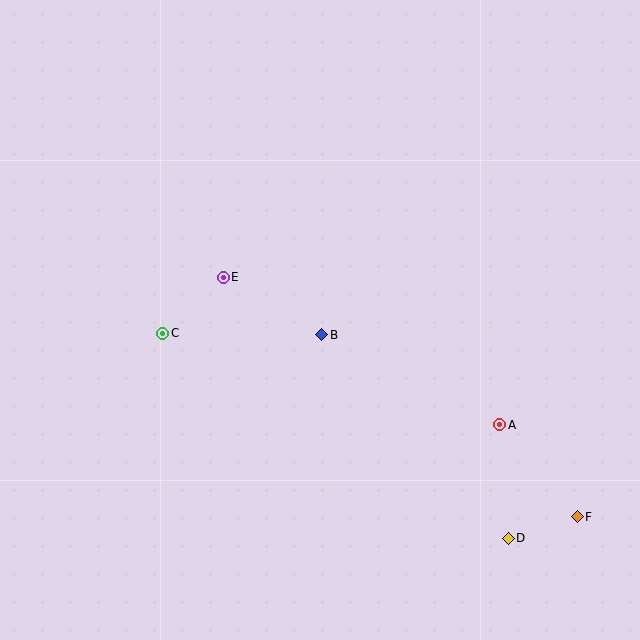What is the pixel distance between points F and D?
The distance between F and D is 72 pixels.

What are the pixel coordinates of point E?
Point E is at (223, 277).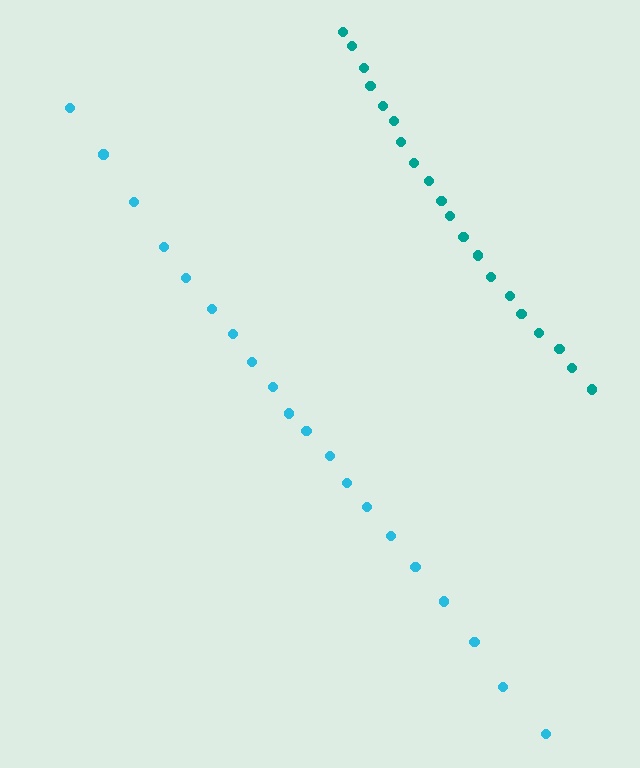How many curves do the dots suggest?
There are 2 distinct paths.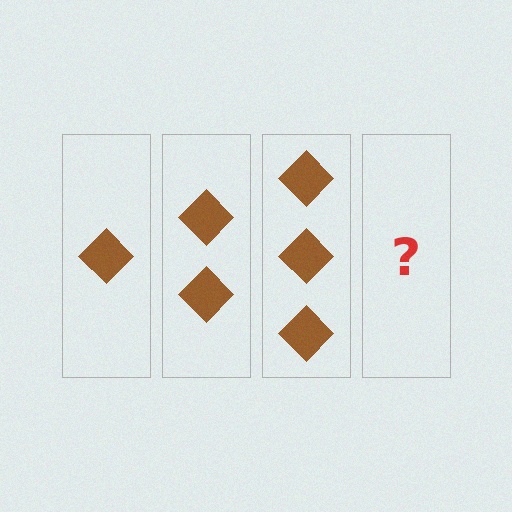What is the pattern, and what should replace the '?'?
The pattern is that each step adds one more diamond. The '?' should be 4 diamonds.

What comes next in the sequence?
The next element should be 4 diamonds.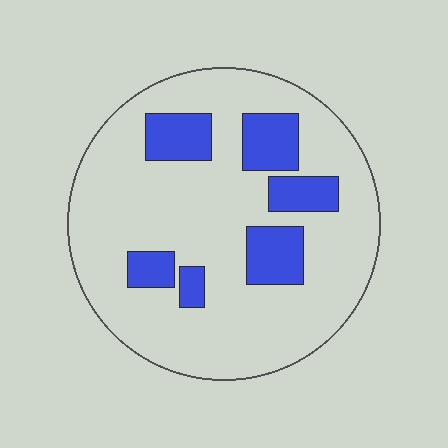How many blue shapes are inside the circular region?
6.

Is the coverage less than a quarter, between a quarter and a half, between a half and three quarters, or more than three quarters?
Less than a quarter.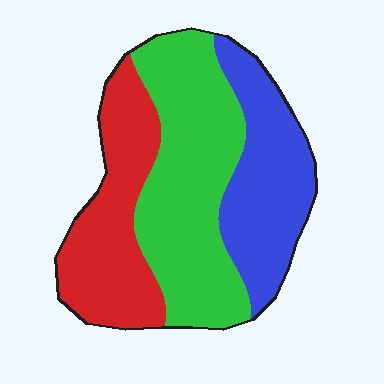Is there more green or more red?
Green.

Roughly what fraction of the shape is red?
Red covers around 30% of the shape.